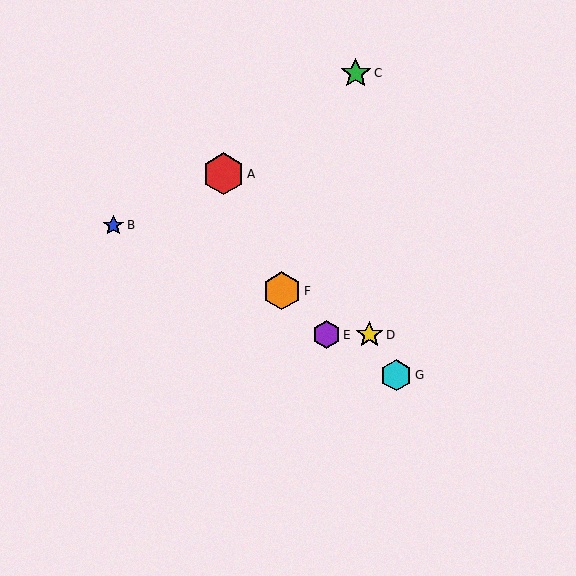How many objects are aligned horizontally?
2 objects (D, E) are aligned horizontally.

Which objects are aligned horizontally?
Objects D, E are aligned horizontally.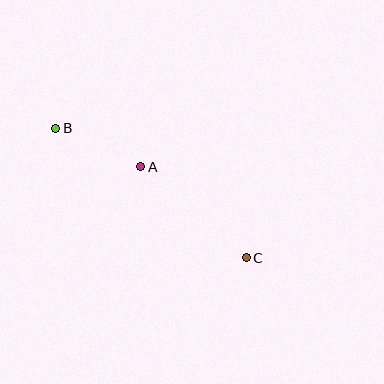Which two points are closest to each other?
Points A and B are closest to each other.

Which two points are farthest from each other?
Points B and C are farthest from each other.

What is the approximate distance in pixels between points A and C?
The distance between A and C is approximately 140 pixels.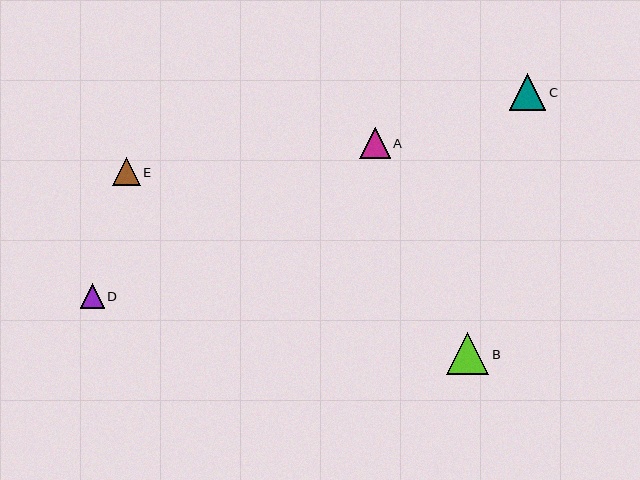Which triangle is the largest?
Triangle B is the largest with a size of approximately 42 pixels.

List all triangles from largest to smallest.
From largest to smallest: B, C, A, E, D.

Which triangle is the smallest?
Triangle D is the smallest with a size of approximately 24 pixels.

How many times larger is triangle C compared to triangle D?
Triangle C is approximately 1.5 times the size of triangle D.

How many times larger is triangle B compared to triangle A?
Triangle B is approximately 1.4 times the size of triangle A.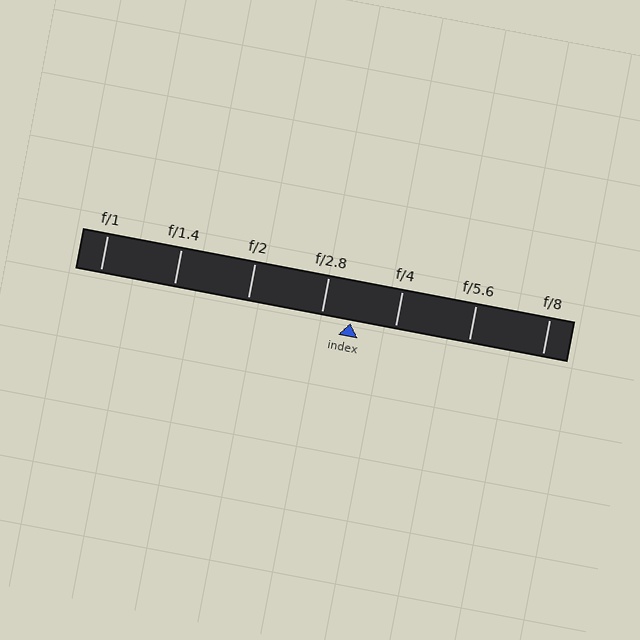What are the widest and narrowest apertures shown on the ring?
The widest aperture shown is f/1 and the narrowest is f/8.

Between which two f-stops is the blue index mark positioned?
The index mark is between f/2.8 and f/4.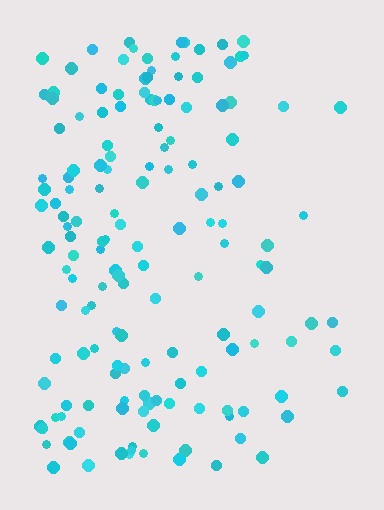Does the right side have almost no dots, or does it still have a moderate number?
Still a moderate number, just noticeably fewer than the left.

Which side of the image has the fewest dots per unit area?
The right.